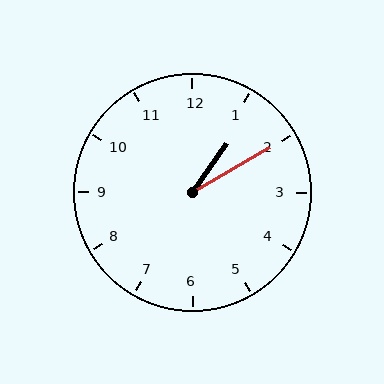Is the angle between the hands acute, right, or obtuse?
It is acute.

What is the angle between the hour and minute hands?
Approximately 25 degrees.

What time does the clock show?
1:10.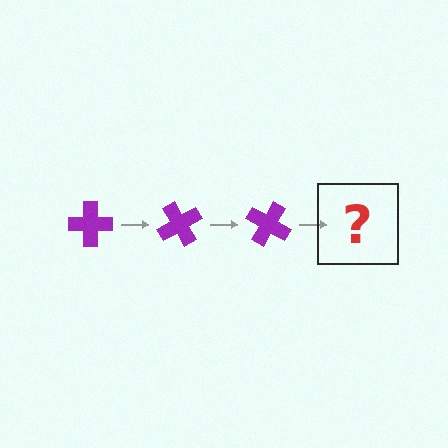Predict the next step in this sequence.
The next step is a purple cross rotated 180 degrees.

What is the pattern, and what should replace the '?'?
The pattern is that the cross rotates 60 degrees each step. The '?' should be a purple cross rotated 180 degrees.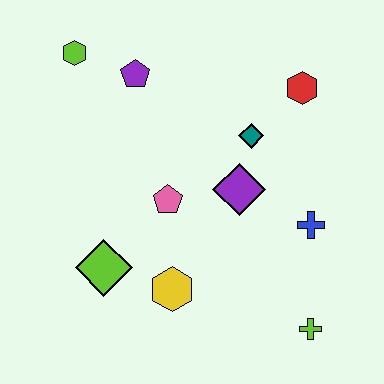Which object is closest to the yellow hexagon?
The lime diamond is closest to the yellow hexagon.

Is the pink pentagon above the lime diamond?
Yes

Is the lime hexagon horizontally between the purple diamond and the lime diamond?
No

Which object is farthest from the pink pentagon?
The lime cross is farthest from the pink pentagon.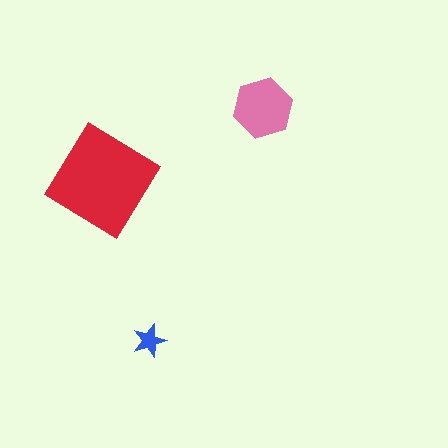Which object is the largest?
The red diamond.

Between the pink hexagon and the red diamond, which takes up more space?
The red diamond.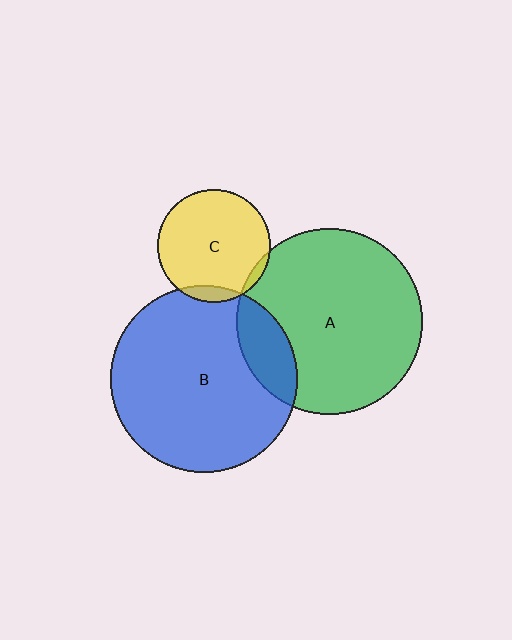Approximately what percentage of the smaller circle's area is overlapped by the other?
Approximately 5%.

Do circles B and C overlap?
Yes.